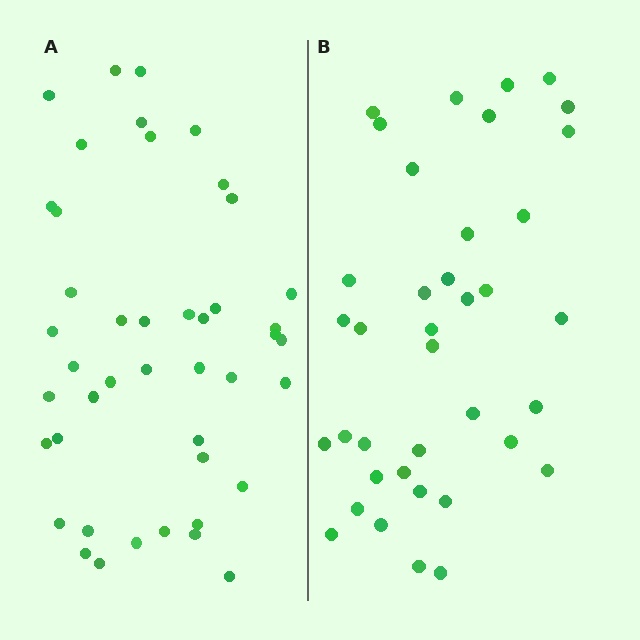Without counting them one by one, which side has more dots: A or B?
Region A (the left region) has more dots.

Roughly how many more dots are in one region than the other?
Region A has about 6 more dots than region B.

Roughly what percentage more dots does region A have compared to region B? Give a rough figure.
About 15% more.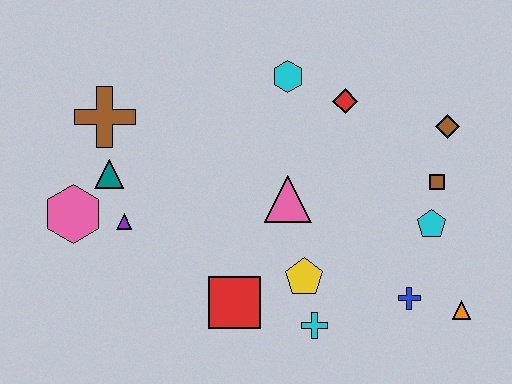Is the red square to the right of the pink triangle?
No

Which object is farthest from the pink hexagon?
The orange triangle is farthest from the pink hexagon.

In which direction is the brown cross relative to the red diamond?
The brown cross is to the left of the red diamond.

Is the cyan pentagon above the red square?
Yes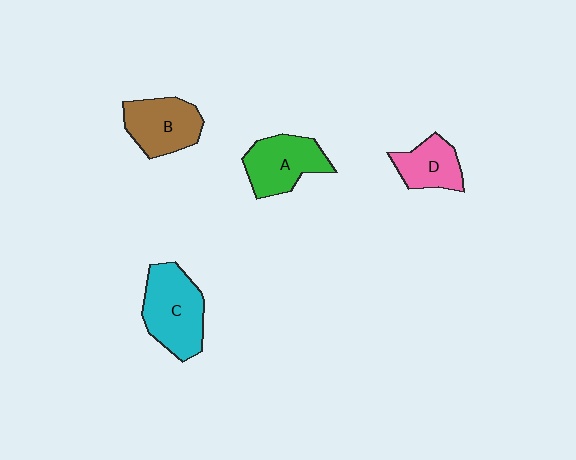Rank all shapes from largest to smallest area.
From largest to smallest: C (cyan), A (green), B (brown), D (pink).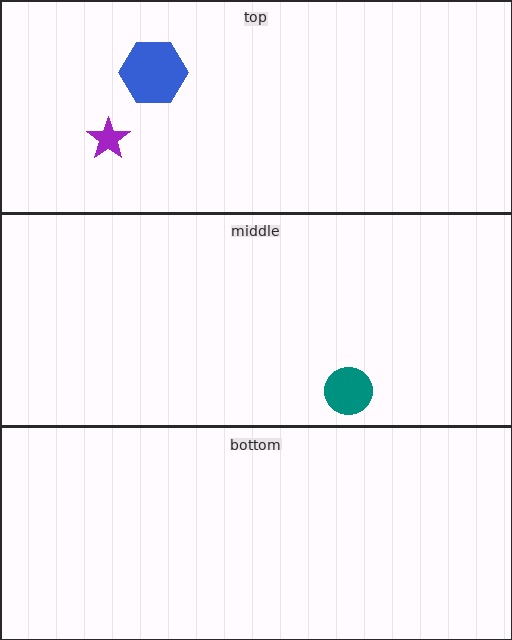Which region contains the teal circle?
The middle region.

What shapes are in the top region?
The blue hexagon, the purple star.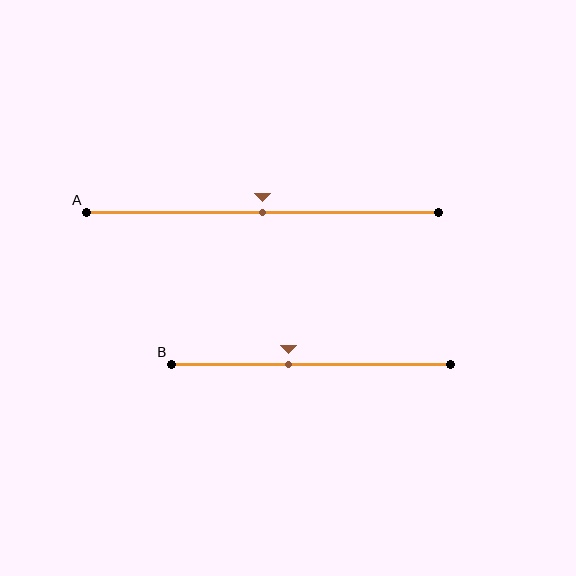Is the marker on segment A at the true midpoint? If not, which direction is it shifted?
Yes, the marker on segment A is at the true midpoint.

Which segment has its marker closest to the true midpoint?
Segment A has its marker closest to the true midpoint.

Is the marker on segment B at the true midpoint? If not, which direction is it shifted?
No, the marker on segment B is shifted to the left by about 8% of the segment length.